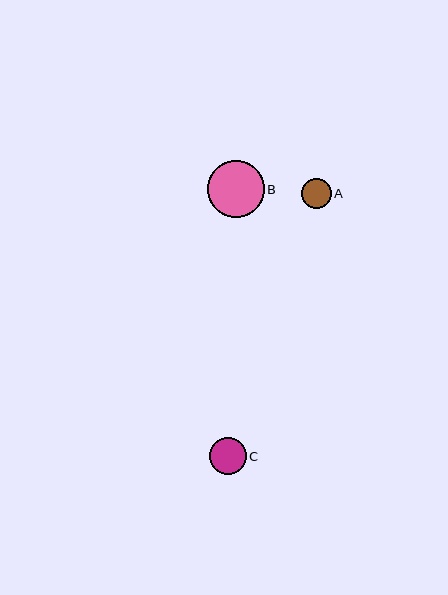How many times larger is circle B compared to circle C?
Circle B is approximately 1.5 times the size of circle C.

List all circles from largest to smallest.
From largest to smallest: B, C, A.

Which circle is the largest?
Circle B is the largest with a size of approximately 57 pixels.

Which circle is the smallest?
Circle A is the smallest with a size of approximately 30 pixels.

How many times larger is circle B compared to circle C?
Circle B is approximately 1.5 times the size of circle C.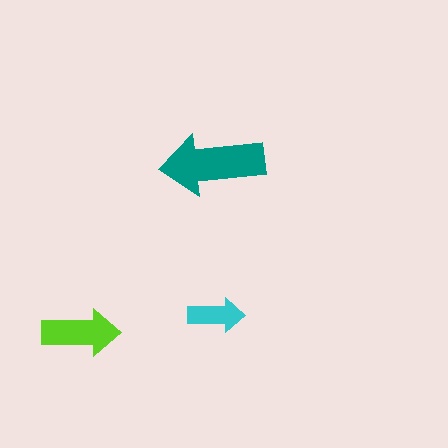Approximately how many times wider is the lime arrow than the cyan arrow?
About 1.5 times wider.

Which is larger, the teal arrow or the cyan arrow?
The teal one.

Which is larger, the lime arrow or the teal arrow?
The teal one.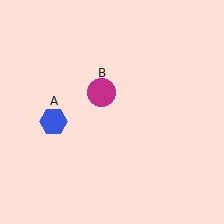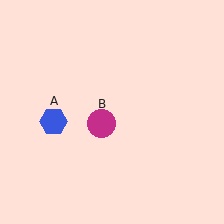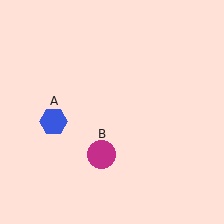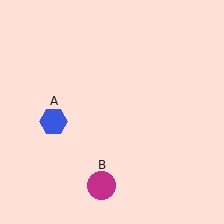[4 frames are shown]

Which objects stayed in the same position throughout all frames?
Blue hexagon (object A) remained stationary.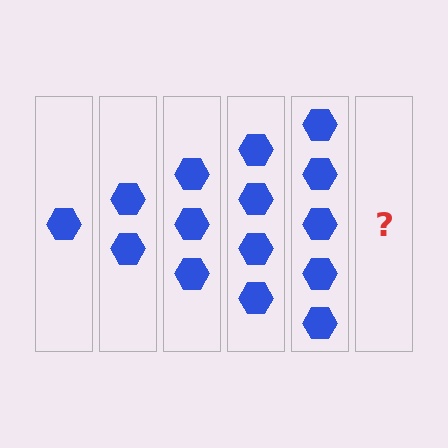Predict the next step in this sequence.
The next step is 6 hexagons.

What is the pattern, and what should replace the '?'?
The pattern is that each step adds one more hexagon. The '?' should be 6 hexagons.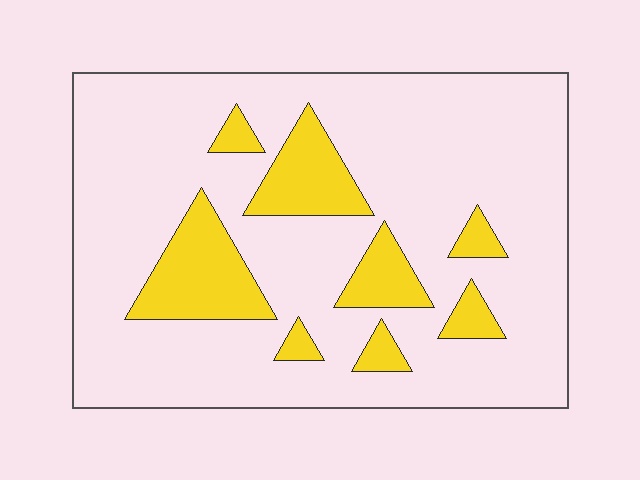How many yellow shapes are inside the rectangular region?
8.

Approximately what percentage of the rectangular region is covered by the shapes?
Approximately 20%.